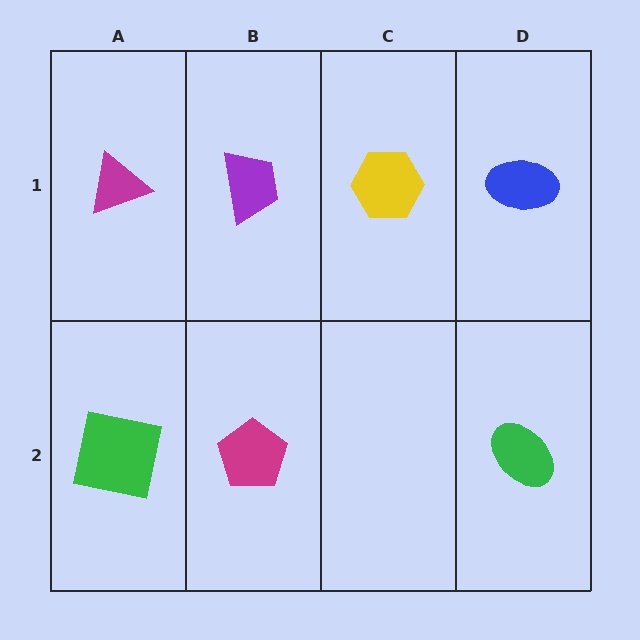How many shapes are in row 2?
3 shapes.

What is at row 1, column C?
A yellow hexagon.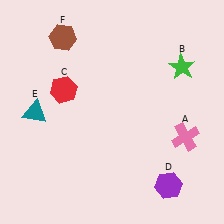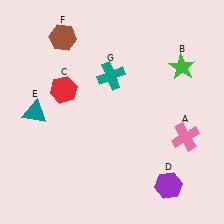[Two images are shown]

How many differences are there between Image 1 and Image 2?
There is 1 difference between the two images.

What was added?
A teal cross (G) was added in Image 2.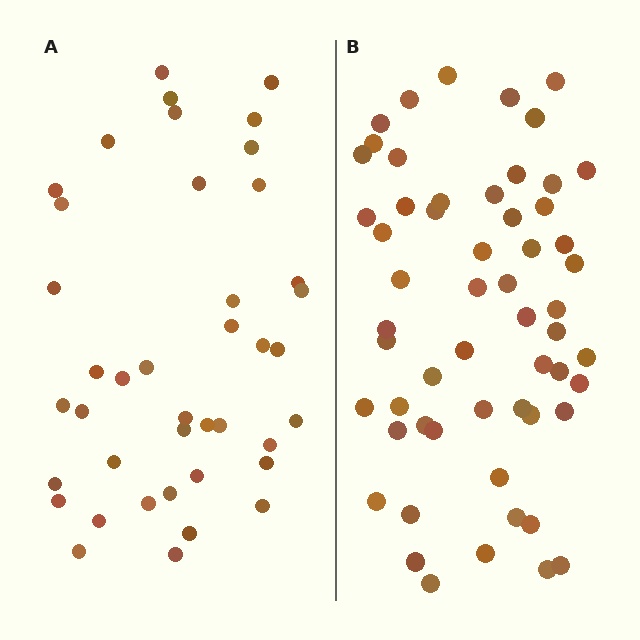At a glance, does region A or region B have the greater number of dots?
Region B (the right region) has more dots.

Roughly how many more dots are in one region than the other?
Region B has approximately 15 more dots than region A.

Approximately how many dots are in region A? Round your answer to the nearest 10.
About 40 dots. (The exact count is 41, which rounds to 40.)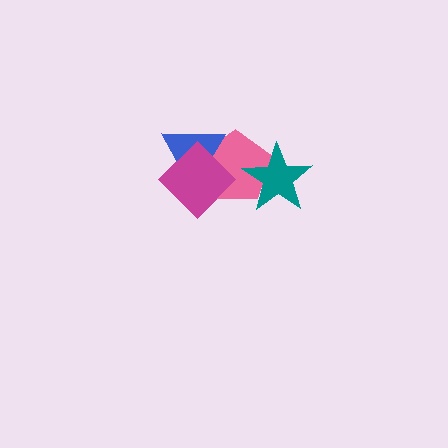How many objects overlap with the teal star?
1 object overlaps with the teal star.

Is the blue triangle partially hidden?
Yes, it is partially covered by another shape.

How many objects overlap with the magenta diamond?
2 objects overlap with the magenta diamond.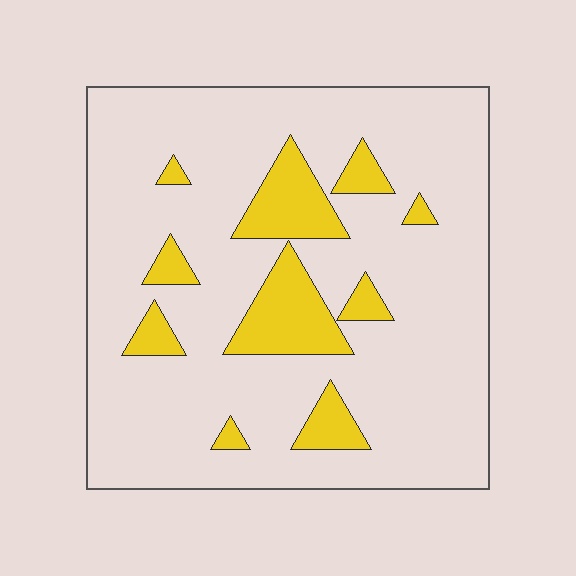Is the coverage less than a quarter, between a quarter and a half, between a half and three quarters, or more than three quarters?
Less than a quarter.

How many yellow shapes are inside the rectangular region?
10.